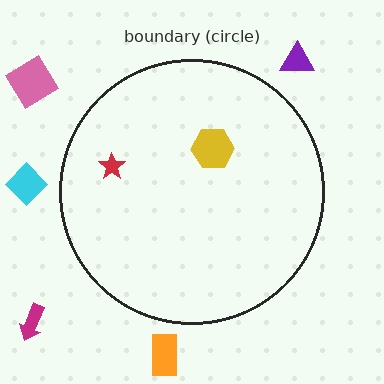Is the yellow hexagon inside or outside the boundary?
Inside.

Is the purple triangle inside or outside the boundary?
Outside.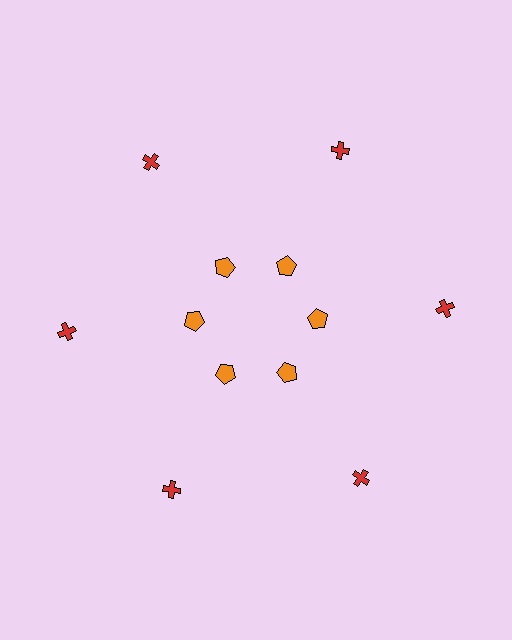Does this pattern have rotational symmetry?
Yes, this pattern has 6-fold rotational symmetry. It looks the same after rotating 60 degrees around the center.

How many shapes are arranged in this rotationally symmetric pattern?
There are 12 shapes, arranged in 6 groups of 2.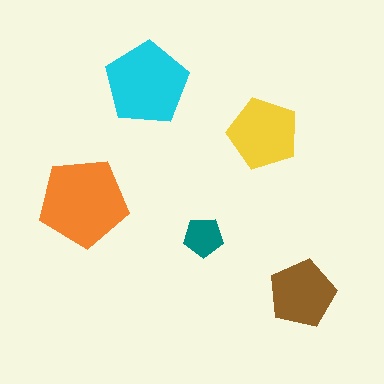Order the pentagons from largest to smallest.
the orange one, the cyan one, the yellow one, the brown one, the teal one.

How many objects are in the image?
There are 5 objects in the image.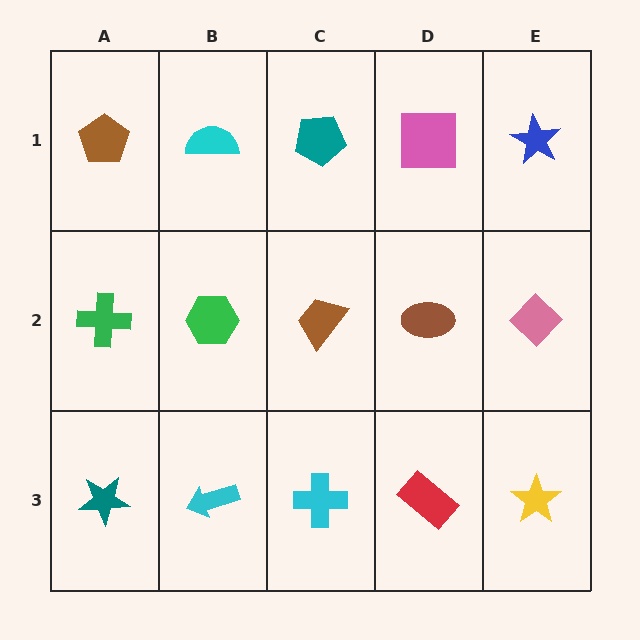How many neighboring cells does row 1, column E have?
2.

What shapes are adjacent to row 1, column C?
A brown trapezoid (row 2, column C), a cyan semicircle (row 1, column B), a pink square (row 1, column D).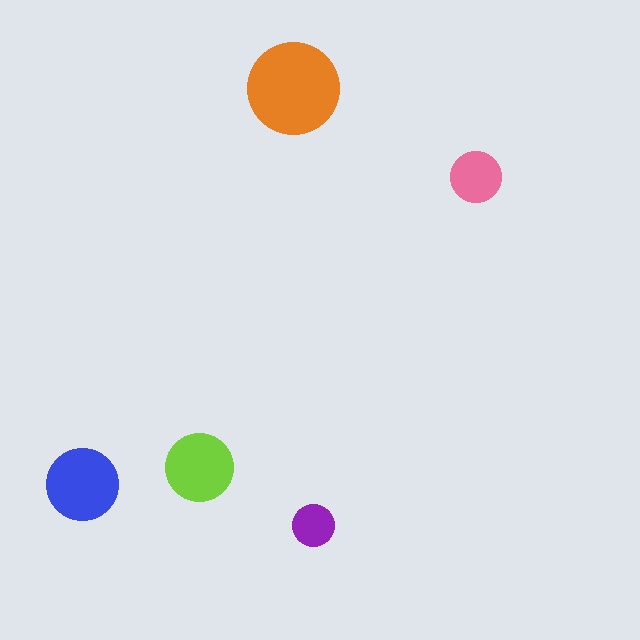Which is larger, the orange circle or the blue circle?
The orange one.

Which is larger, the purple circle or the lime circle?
The lime one.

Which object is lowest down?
The purple circle is bottommost.